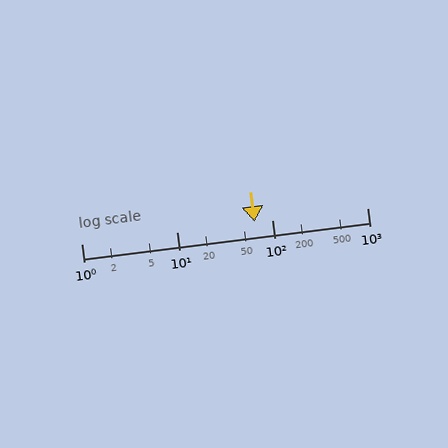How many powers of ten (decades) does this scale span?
The scale spans 3 decades, from 1 to 1000.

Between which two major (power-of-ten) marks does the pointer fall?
The pointer is between 10 and 100.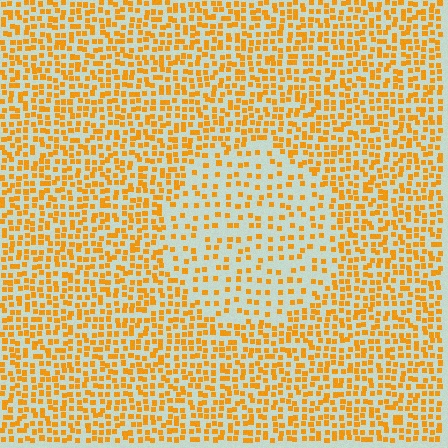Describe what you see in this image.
The image contains small orange elements arranged at two different densities. A circle-shaped region is visible where the elements are less densely packed than the surrounding area.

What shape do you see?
I see a circle.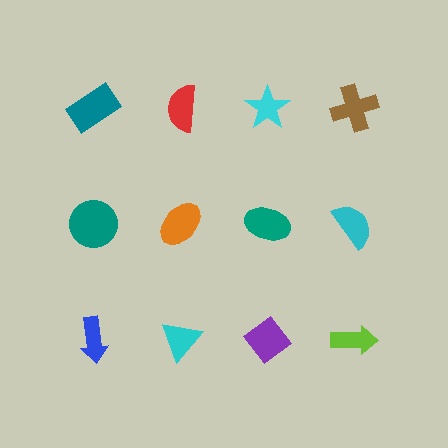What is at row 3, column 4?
A lime arrow.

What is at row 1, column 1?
A teal rectangle.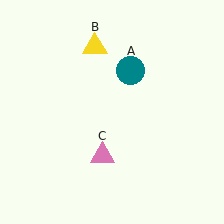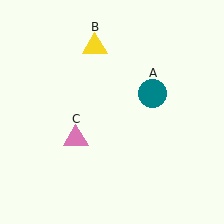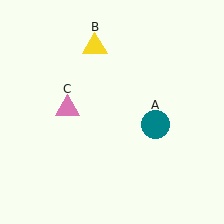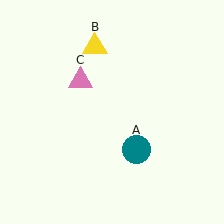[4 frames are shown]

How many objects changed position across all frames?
2 objects changed position: teal circle (object A), pink triangle (object C).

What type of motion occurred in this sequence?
The teal circle (object A), pink triangle (object C) rotated clockwise around the center of the scene.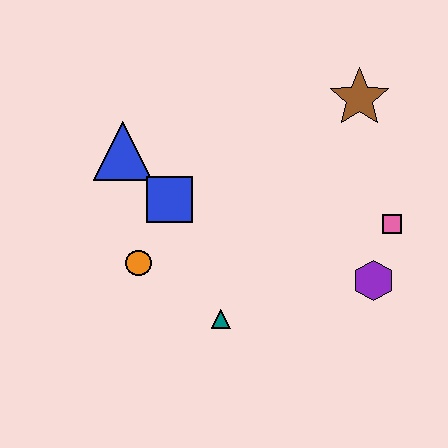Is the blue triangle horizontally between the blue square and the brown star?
No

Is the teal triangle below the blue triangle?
Yes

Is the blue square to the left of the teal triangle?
Yes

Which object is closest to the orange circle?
The blue square is closest to the orange circle.